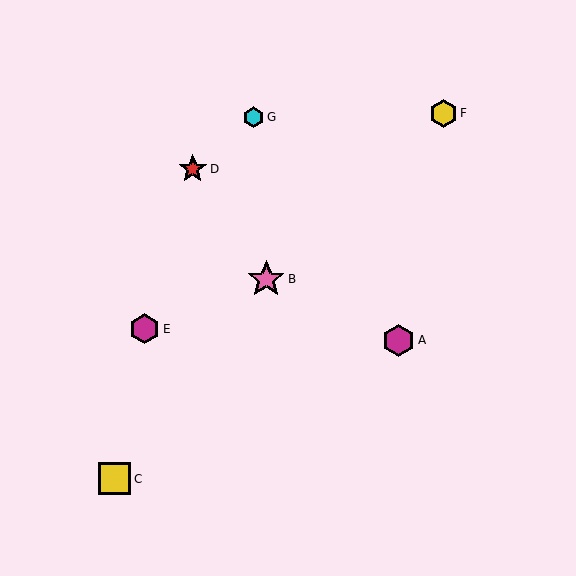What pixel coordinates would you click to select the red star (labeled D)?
Click at (193, 169) to select the red star D.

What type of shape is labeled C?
Shape C is a yellow square.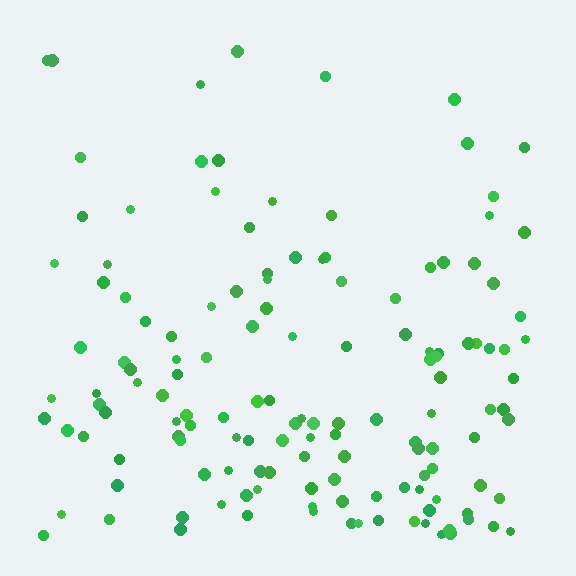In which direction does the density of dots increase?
From top to bottom, with the bottom side densest.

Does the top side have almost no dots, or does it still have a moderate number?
Still a moderate number, just noticeably fewer than the bottom.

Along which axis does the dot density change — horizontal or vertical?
Vertical.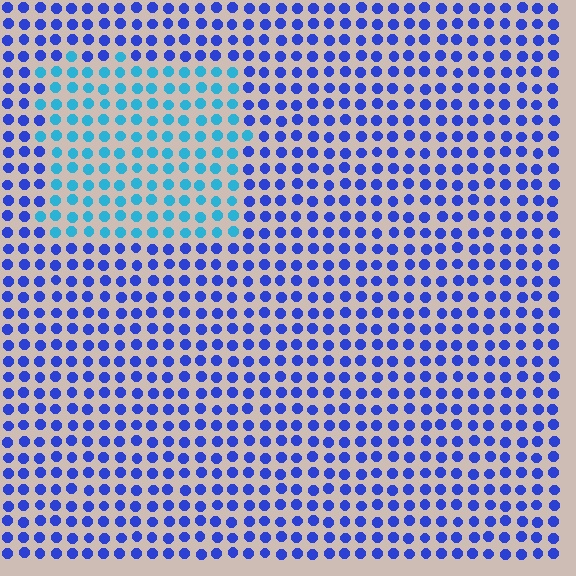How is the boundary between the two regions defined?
The boundary is defined purely by a slight shift in hue (about 40 degrees). Spacing, size, and orientation are identical on both sides.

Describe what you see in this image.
The image is filled with small blue elements in a uniform arrangement. A rectangle-shaped region is visible where the elements are tinted to a slightly different hue, forming a subtle color boundary.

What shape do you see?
I see a rectangle.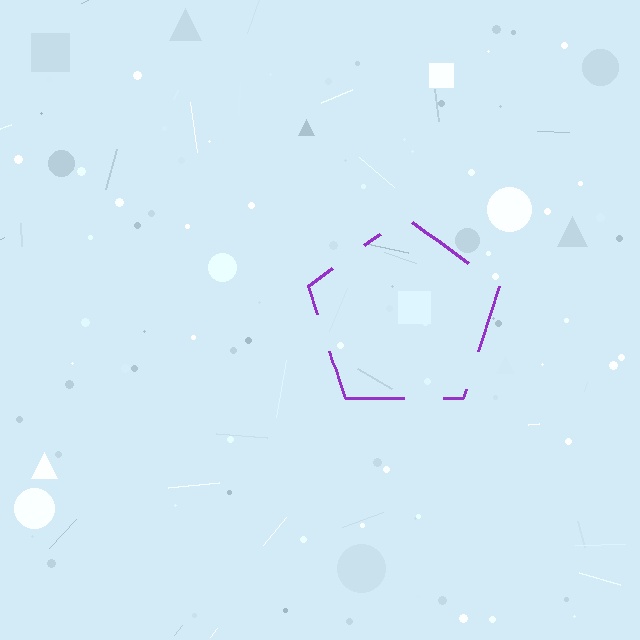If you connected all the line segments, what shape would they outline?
They would outline a pentagon.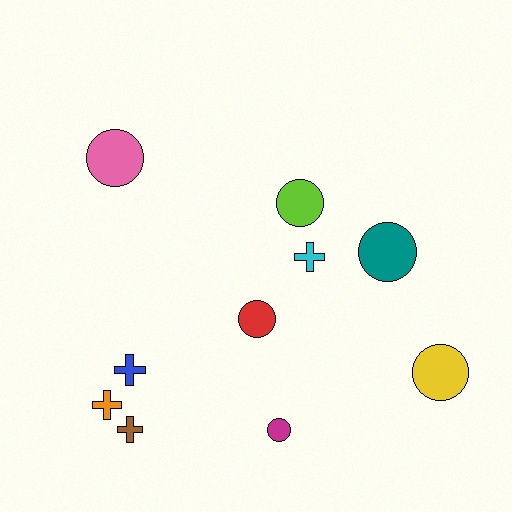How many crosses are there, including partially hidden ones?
There are 4 crosses.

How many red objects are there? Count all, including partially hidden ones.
There is 1 red object.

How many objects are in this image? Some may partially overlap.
There are 10 objects.